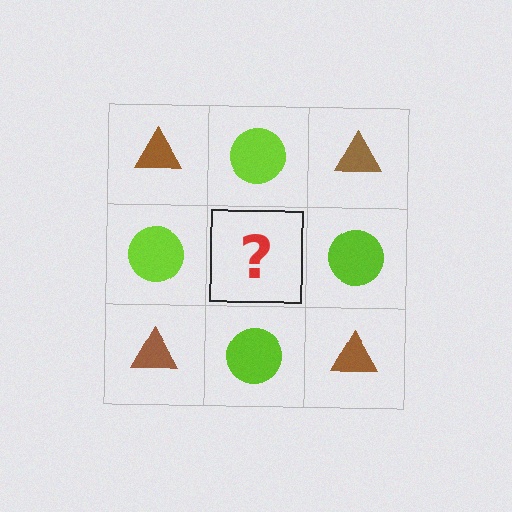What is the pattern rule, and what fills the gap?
The rule is that it alternates brown triangle and lime circle in a checkerboard pattern. The gap should be filled with a brown triangle.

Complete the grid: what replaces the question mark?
The question mark should be replaced with a brown triangle.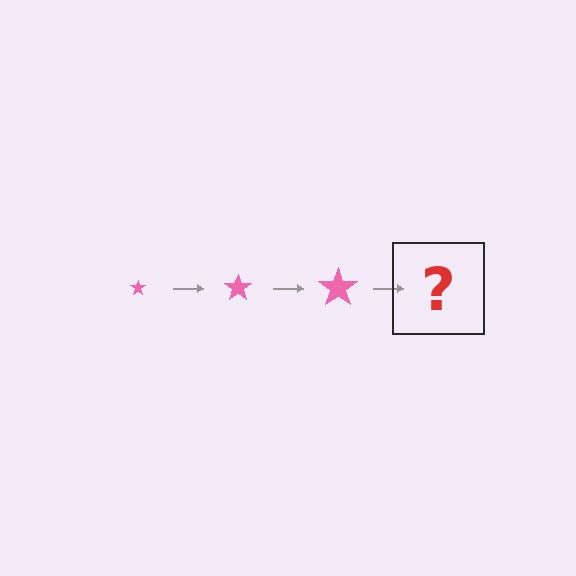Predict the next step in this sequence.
The next step is a pink star, larger than the previous one.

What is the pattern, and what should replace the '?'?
The pattern is that the star gets progressively larger each step. The '?' should be a pink star, larger than the previous one.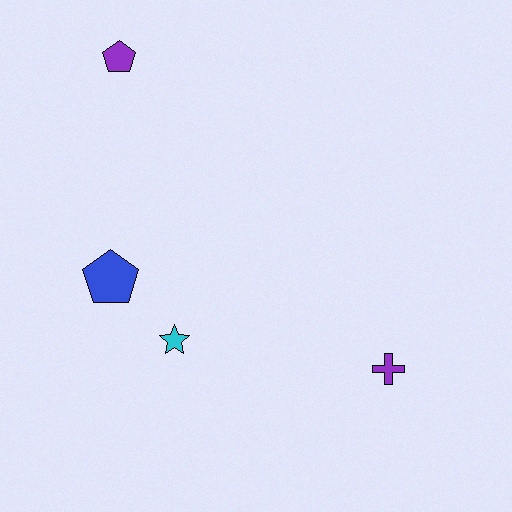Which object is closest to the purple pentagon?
The blue pentagon is closest to the purple pentagon.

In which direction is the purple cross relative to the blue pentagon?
The purple cross is to the right of the blue pentagon.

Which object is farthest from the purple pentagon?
The purple cross is farthest from the purple pentagon.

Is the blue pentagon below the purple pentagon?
Yes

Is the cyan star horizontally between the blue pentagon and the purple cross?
Yes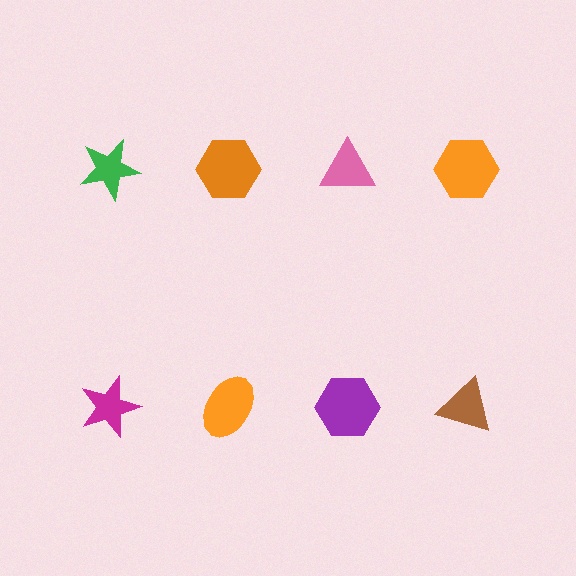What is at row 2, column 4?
A brown triangle.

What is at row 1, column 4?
An orange hexagon.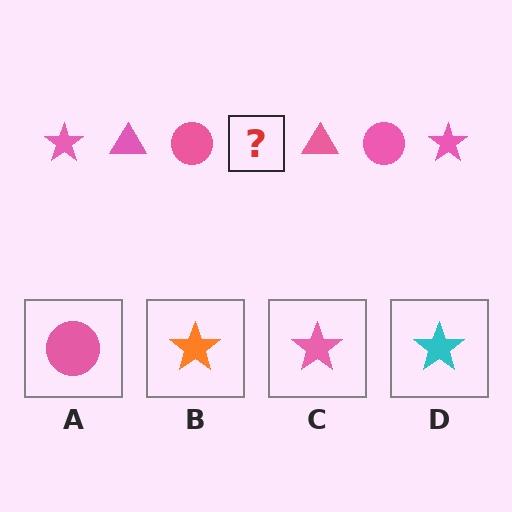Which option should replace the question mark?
Option C.